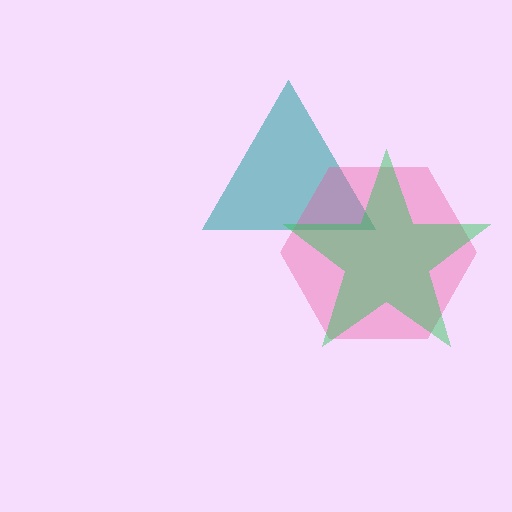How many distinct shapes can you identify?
There are 3 distinct shapes: a teal triangle, a pink hexagon, a green star.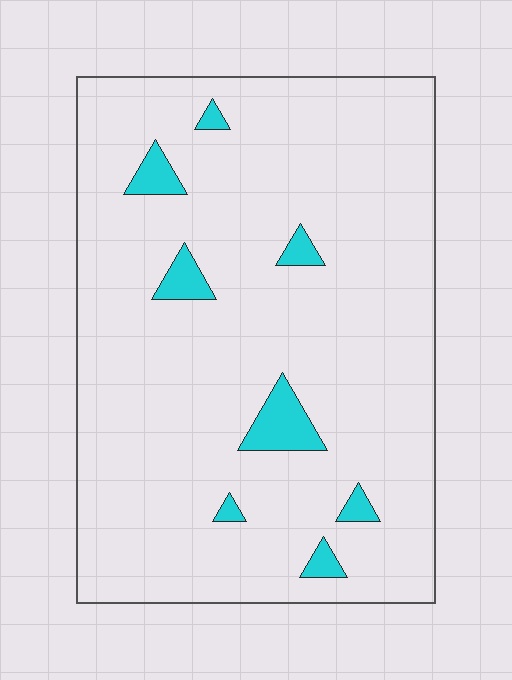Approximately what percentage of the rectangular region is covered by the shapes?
Approximately 5%.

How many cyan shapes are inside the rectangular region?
8.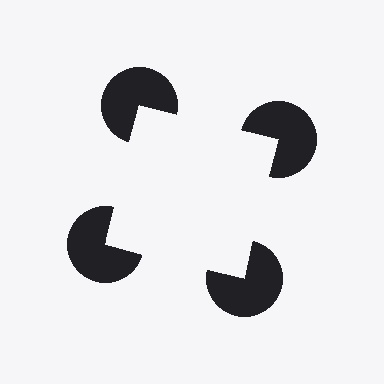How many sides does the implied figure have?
4 sides.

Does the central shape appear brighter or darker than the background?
It typically appears slightly brighter than the background, even though no actual brightness change is drawn.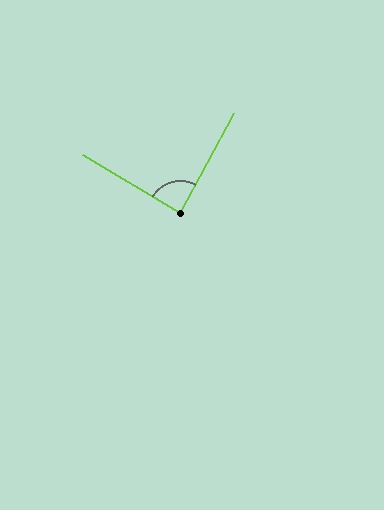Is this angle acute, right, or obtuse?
It is approximately a right angle.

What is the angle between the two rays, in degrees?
Approximately 87 degrees.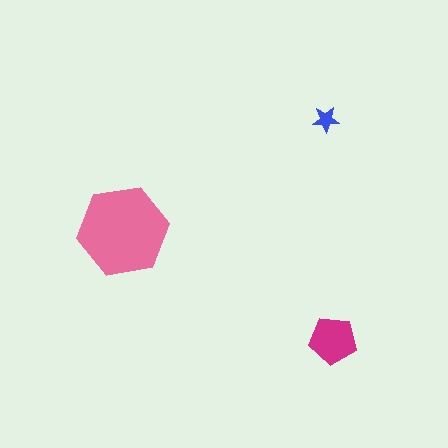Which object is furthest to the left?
The pink hexagon is leftmost.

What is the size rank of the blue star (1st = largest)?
3rd.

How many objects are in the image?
There are 3 objects in the image.